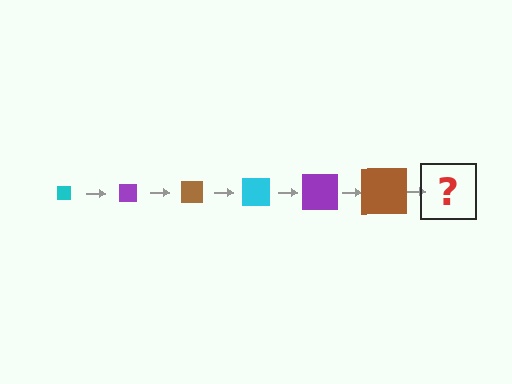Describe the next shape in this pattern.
It should be a cyan square, larger than the previous one.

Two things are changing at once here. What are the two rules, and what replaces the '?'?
The two rules are that the square grows larger each step and the color cycles through cyan, purple, and brown. The '?' should be a cyan square, larger than the previous one.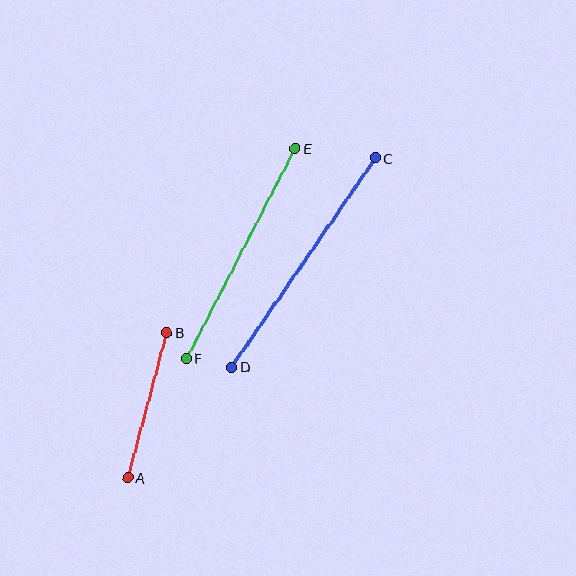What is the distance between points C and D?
The distance is approximately 254 pixels.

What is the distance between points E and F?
The distance is approximately 237 pixels.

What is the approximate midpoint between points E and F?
The midpoint is at approximately (241, 253) pixels.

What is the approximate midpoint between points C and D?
The midpoint is at approximately (304, 263) pixels.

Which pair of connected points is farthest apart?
Points C and D are farthest apart.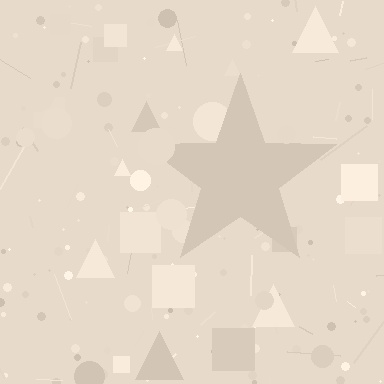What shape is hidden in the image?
A star is hidden in the image.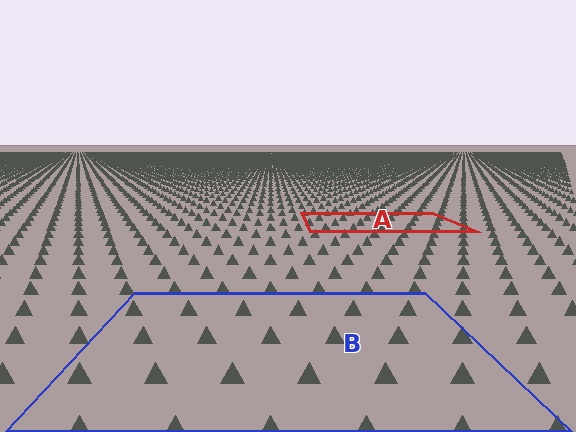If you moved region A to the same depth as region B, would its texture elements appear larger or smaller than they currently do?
They would appear larger. At a closer depth, the same texture elements are projected at a bigger on-screen size.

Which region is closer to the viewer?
Region B is closer. The texture elements there are larger and more spread out.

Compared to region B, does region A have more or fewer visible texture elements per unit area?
Region A has more texture elements per unit area — they are packed more densely because it is farther away.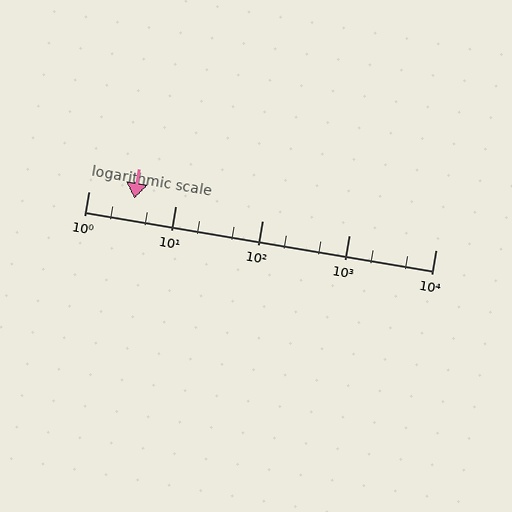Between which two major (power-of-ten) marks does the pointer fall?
The pointer is between 1 and 10.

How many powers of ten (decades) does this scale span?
The scale spans 4 decades, from 1 to 10000.